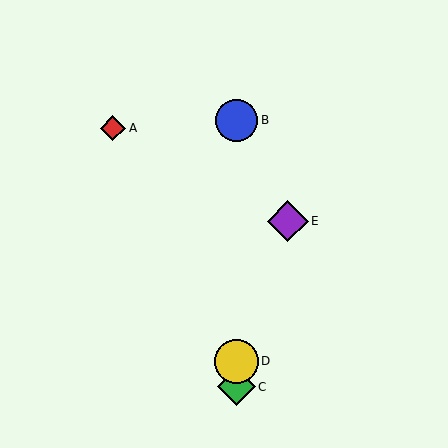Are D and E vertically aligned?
No, D is at x≈236 and E is at x≈288.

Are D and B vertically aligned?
Yes, both are at x≈236.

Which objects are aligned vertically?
Objects B, C, D are aligned vertically.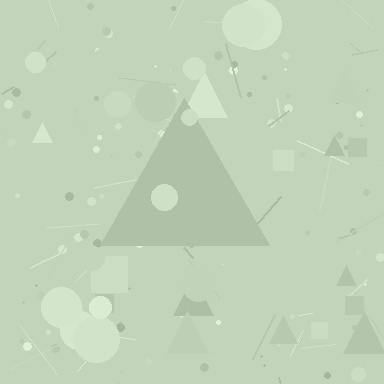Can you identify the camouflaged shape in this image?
The camouflaged shape is a triangle.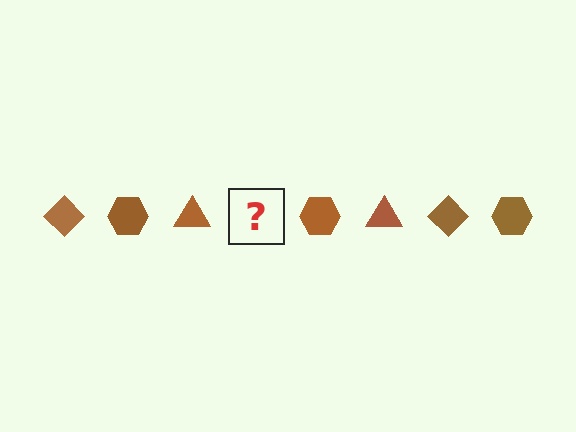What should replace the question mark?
The question mark should be replaced with a brown diamond.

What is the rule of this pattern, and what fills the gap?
The rule is that the pattern cycles through diamond, hexagon, triangle shapes in brown. The gap should be filled with a brown diamond.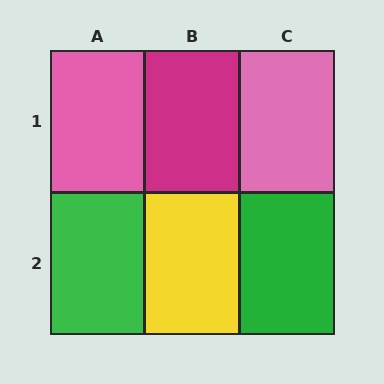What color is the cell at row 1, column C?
Pink.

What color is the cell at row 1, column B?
Magenta.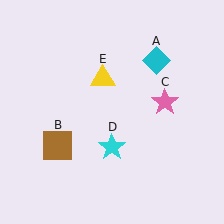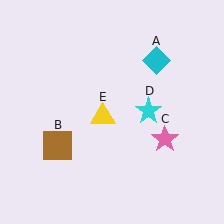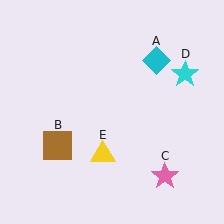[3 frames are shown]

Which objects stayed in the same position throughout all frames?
Cyan diamond (object A) and brown square (object B) remained stationary.